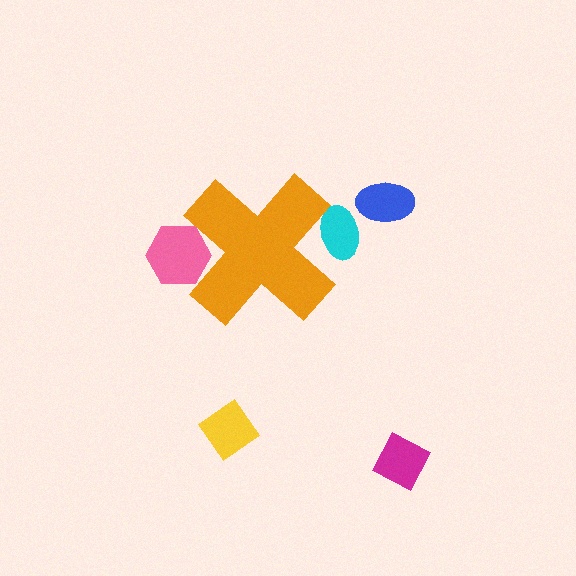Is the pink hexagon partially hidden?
Yes, the pink hexagon is partially hidden behind the orange cross.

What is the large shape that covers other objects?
An orange cross.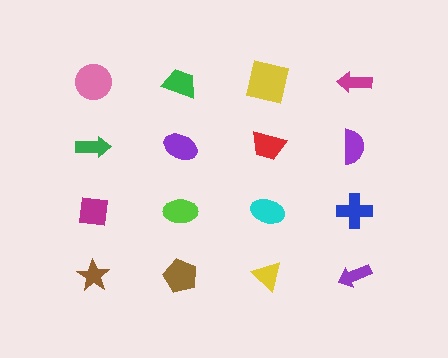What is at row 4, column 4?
A purple arrow.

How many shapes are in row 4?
4 shapes.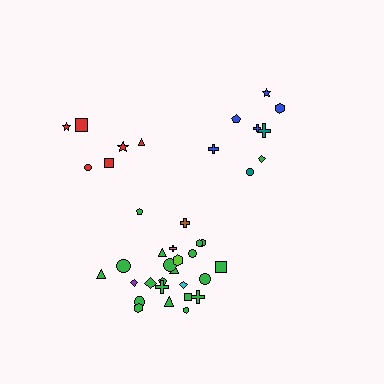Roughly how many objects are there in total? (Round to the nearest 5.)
Roughly 40 objects in total.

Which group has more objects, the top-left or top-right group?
The top-right group.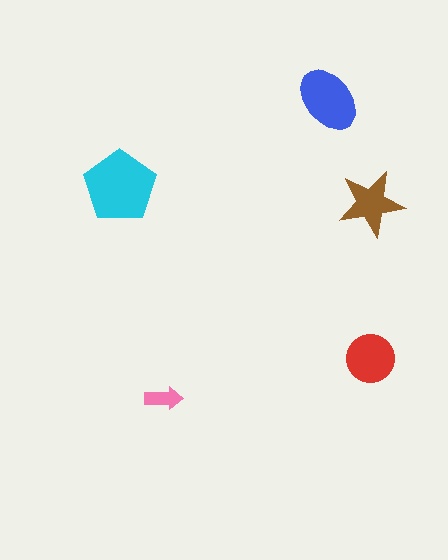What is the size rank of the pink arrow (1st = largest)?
5th.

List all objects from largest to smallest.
The cyan pentagon, the blue ellipse, the red circle, the brown star, the pink arrow.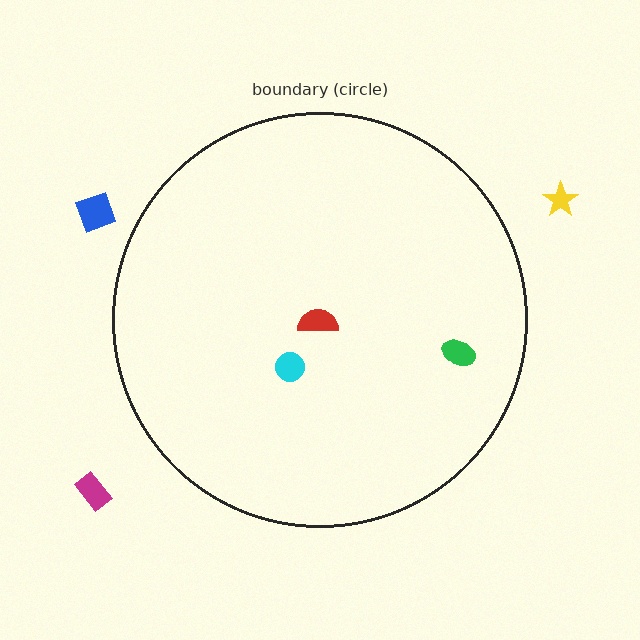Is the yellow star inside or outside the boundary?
Outside.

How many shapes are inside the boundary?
3 inside, 3 outside.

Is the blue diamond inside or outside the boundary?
Outside.